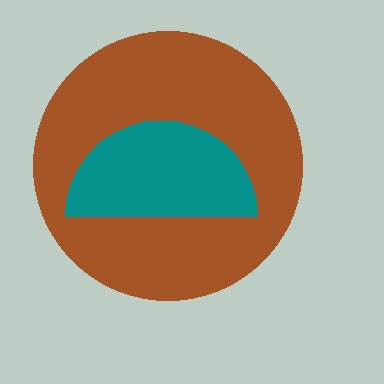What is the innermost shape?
The teal semicircle.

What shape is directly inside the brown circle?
The teal semicircle.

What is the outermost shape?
The brown circle.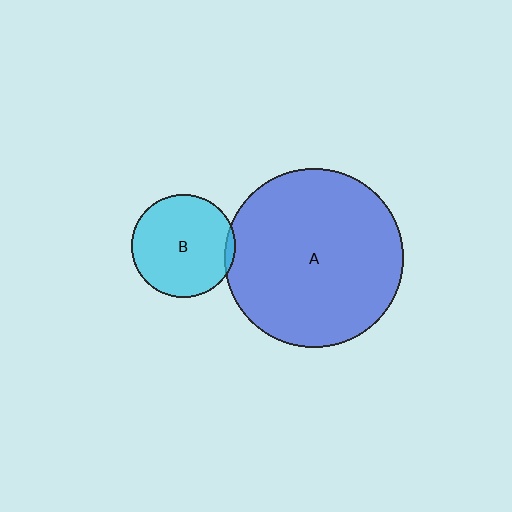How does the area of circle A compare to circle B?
Approximately 3.0 times.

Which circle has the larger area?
Circle A (blue).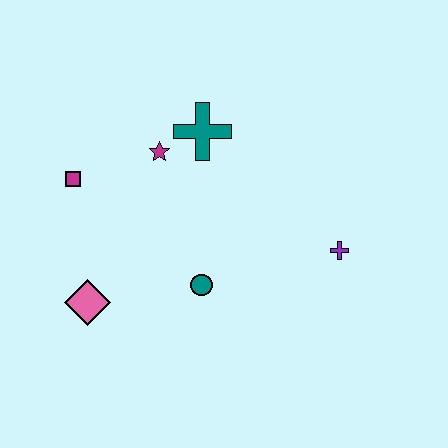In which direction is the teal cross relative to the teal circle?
The teal cross is above the teal circle.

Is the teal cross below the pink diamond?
No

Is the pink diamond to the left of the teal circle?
Yes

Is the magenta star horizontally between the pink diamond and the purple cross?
Yes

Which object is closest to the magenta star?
The teal cross is closest to the magenta star.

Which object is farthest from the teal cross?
The pink diamond is farthest from the teal cross.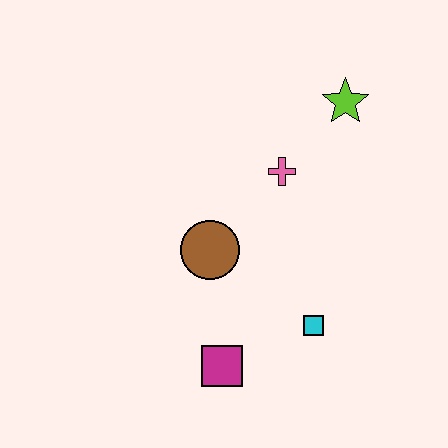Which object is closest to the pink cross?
The lime star is closest to the pink cross.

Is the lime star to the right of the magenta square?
Yes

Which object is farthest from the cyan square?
The lime star is farthest from the cyan square.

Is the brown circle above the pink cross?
No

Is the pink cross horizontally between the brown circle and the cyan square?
Yes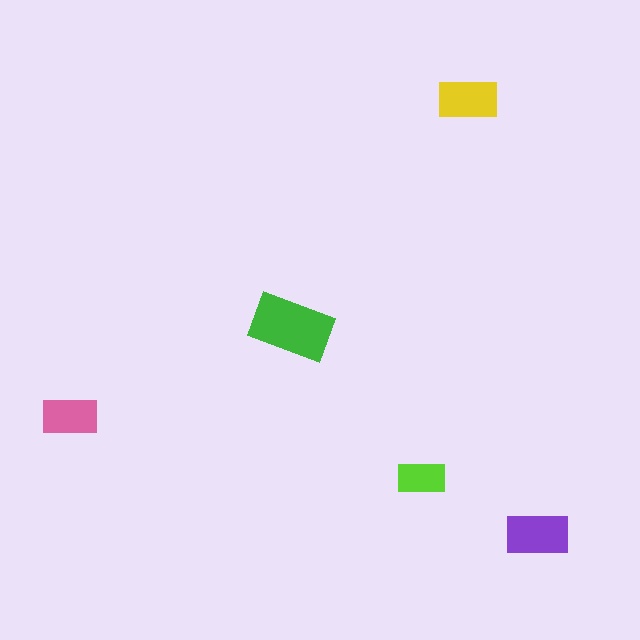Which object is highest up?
The yellow rectangle is topmost.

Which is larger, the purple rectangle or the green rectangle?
The green one.